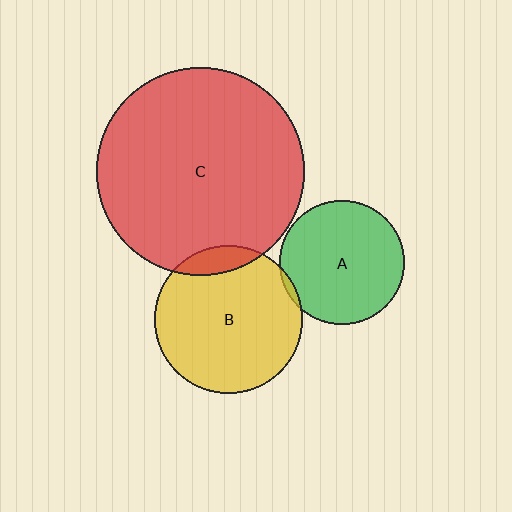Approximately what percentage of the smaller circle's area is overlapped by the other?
Approximately 10%.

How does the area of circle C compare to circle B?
Approximately 2.0 times.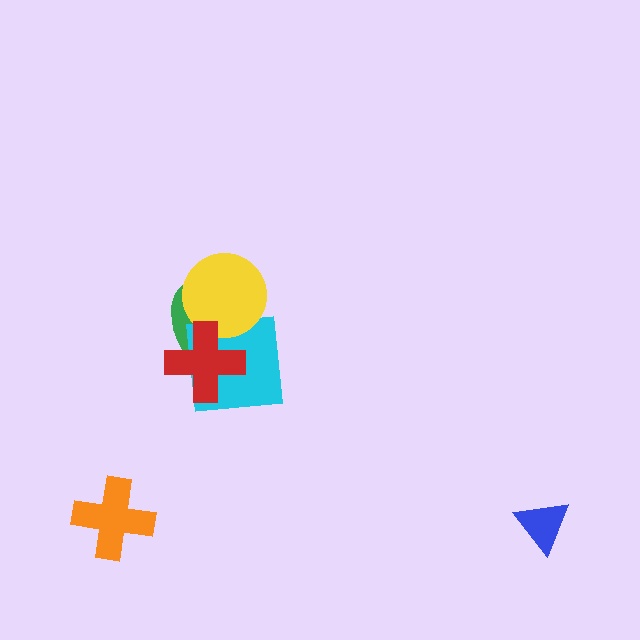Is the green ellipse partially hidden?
Yes, it is partially covered by another shape.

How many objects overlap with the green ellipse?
3 objects overlap with the green ellipse.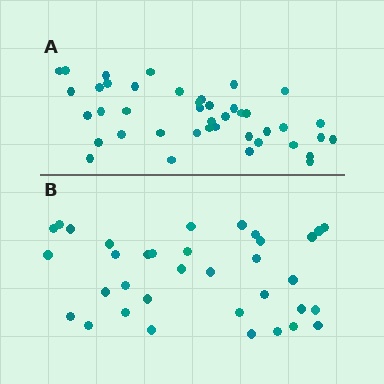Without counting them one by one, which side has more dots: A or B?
Region A (the top region) has more dots.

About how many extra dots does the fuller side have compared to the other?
Region A has roughly 8 or so more dots than region B.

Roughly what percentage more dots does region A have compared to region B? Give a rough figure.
About 20% more.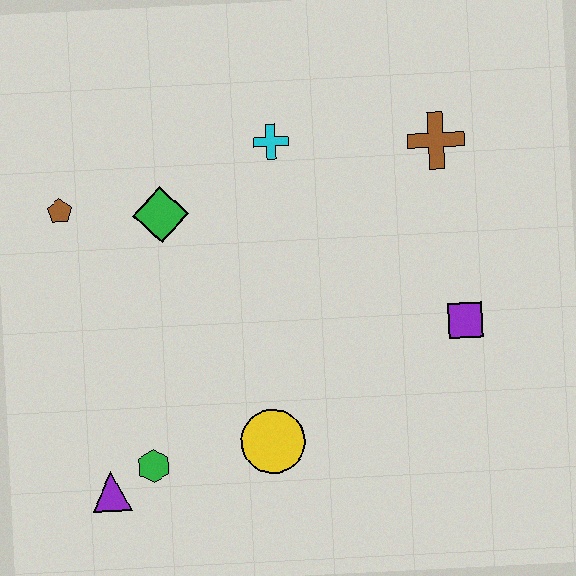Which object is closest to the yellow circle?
The green hexagon is closest to the yellow circle.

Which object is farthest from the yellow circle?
The brown cross is farthest from the yellow circle.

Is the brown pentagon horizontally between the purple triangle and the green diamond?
No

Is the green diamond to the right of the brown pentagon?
Yes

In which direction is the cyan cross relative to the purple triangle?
The cyan cross is above the purple triangle.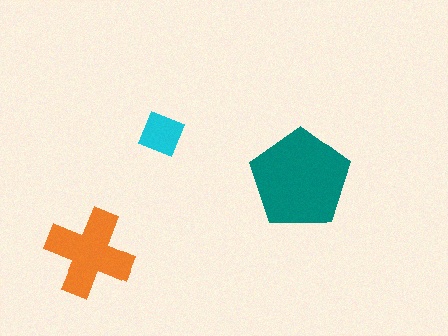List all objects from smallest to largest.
The cyan square, the orange cross, the teal pentagon.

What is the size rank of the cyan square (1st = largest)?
3rd.